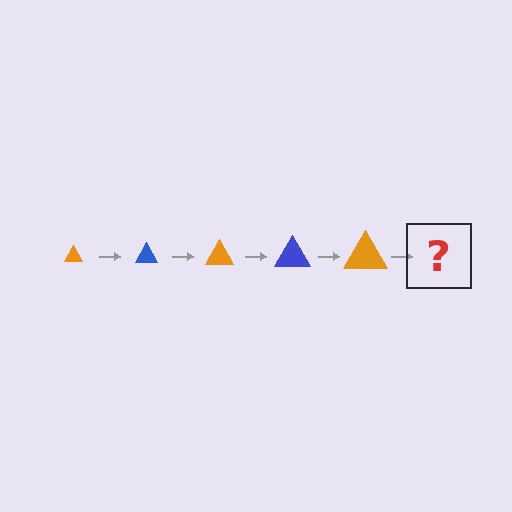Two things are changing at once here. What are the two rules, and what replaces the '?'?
The two rules are that the triangle grows larger each step and the color cycles through orange and blue. The '?' should be a blue triangle, larger than the previous one.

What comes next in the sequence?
The next element should be a blue triangle, larger than the previous one.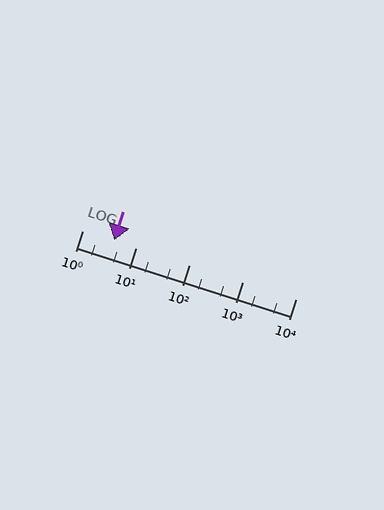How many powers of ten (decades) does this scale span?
The scale spans 4 decades, from 1 to 10000.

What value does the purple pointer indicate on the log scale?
The pointer indicates approximately 3.9.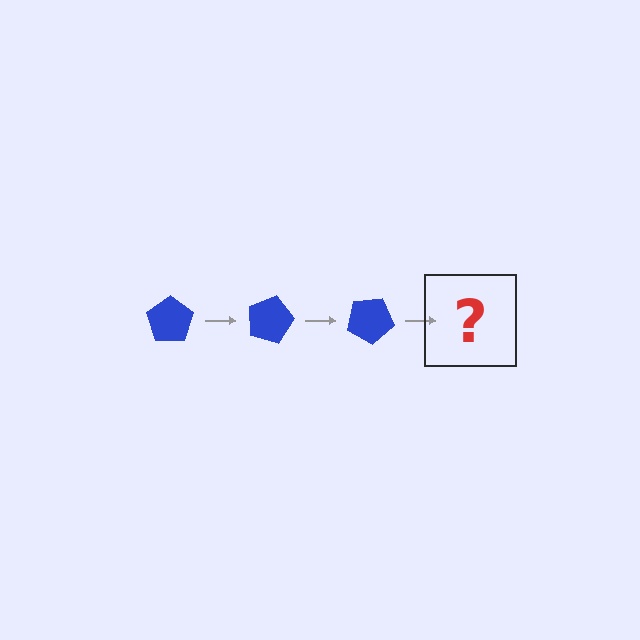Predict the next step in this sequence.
The next step is a blue pentagon rotated 45 degrees.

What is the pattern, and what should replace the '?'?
The pattern is that the pentagon rotates 15 degrees each step. The '?' should be a blue pentagon rotated 45 degrees.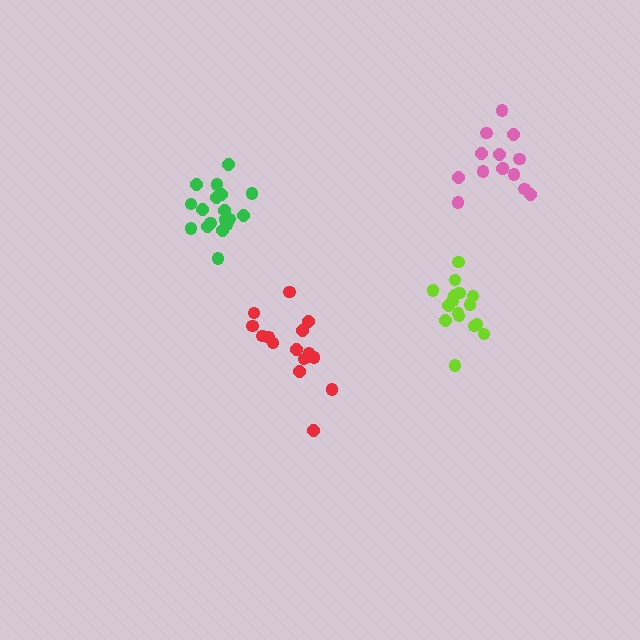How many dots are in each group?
Group 1: 18 dots, Group 2: 17 dots, Group 3: 16 dots, Group 4: 14 dots (65 total).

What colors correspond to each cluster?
The clusters are colored: green, lime, red, pink.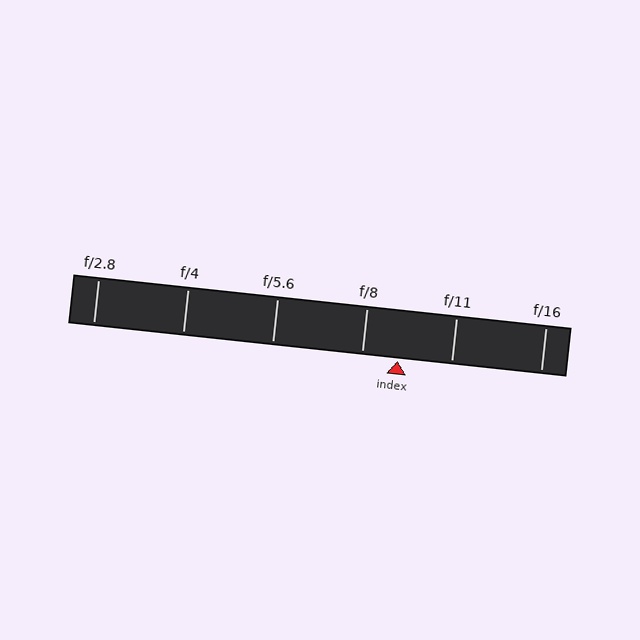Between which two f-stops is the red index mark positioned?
The index mark is between f/8 and f/11.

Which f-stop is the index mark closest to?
The index mark is closest to f/8.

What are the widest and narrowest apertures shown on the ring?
The widest aperture shown is f/2.8 and the narrowest is f/16.